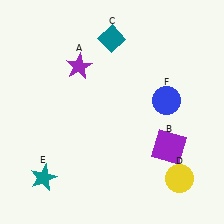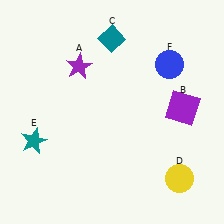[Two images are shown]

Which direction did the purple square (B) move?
The purple square (B) moved up.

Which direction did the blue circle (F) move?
The blue circle (F) moved up.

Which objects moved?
The objects that moved are: the purple square (B), the teal star (E), the blue circle (F).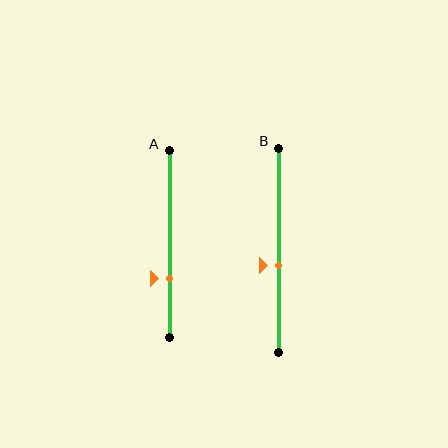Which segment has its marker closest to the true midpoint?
Segment B has its marker closest to the true midpoint.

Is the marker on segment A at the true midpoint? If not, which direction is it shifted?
No, the marker on segment A is shifted downward by about 18% of the segment length.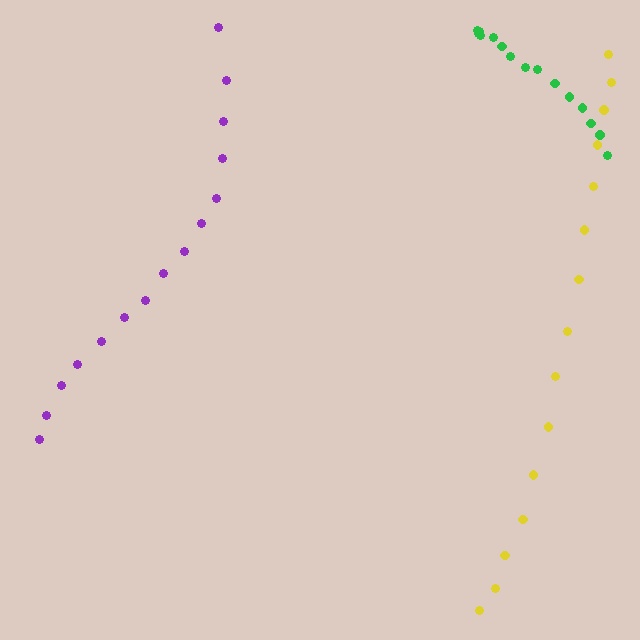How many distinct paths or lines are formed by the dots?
There are 3 distinct paths.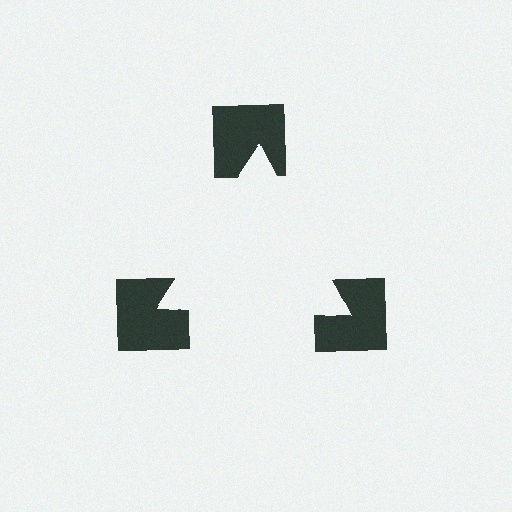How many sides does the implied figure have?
3 sides.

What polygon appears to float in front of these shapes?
An illusory triangle — its edges are inferred from the aligned wedge cuts in the notched squares, not physically drawn.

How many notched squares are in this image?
There are 3 — one at each vertex of the illusory triangle.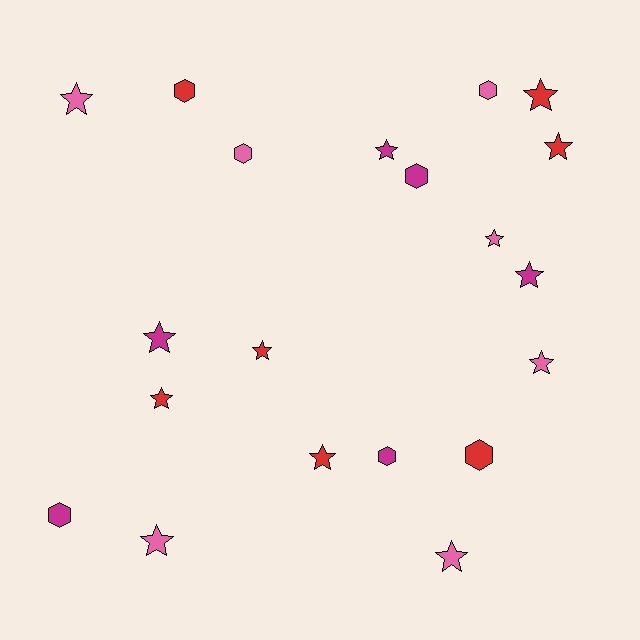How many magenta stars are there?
There are 3 magenta stars.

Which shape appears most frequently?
Star, with 13 objects.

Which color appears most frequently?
Pink, with 7 objects.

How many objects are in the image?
There are 20 objects.